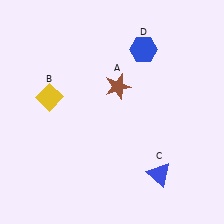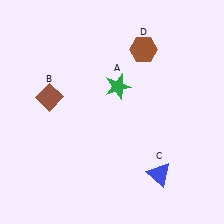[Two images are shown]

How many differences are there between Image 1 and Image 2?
There are 3 differences between the two images.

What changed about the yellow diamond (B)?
In Image 1, B is yellow. In Image 2, it changed to brown.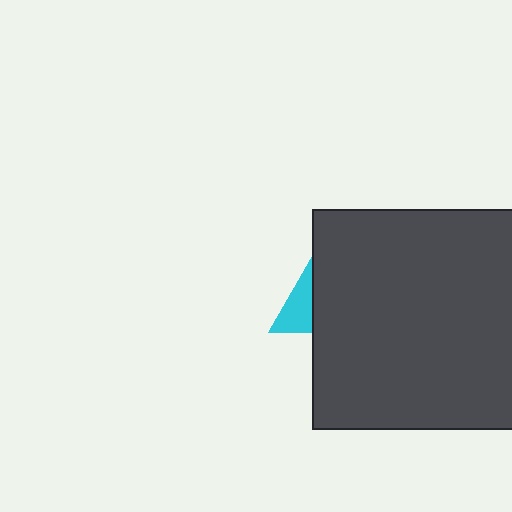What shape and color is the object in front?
The object in front is a dark gray square.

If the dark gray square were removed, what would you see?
You would see the complete cyan triangle.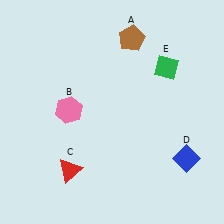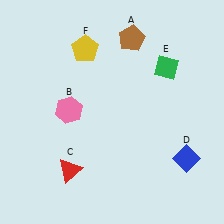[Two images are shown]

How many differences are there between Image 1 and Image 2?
There is 1 difference between the two images.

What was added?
A yellow pentagon (F) was added in Image 2.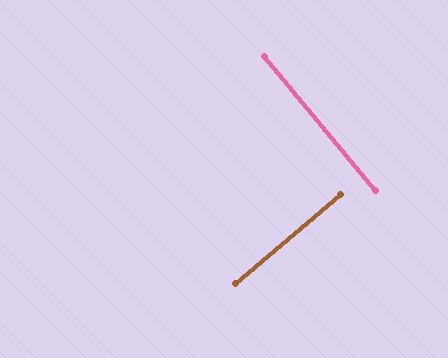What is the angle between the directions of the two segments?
Approximately 90 degrees.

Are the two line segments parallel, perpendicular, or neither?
Perpendicular — they meet at approximately 90°.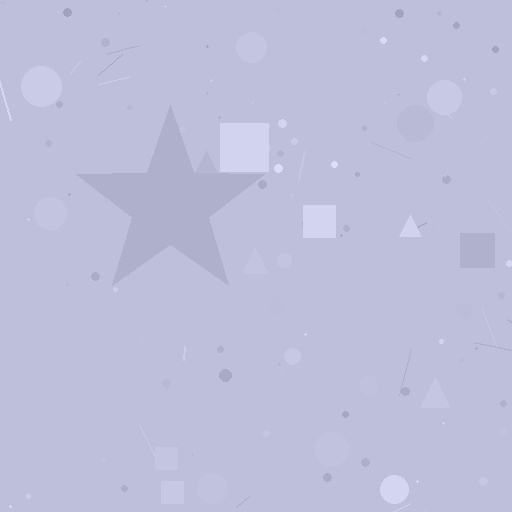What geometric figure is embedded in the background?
A star is embedded in the background.